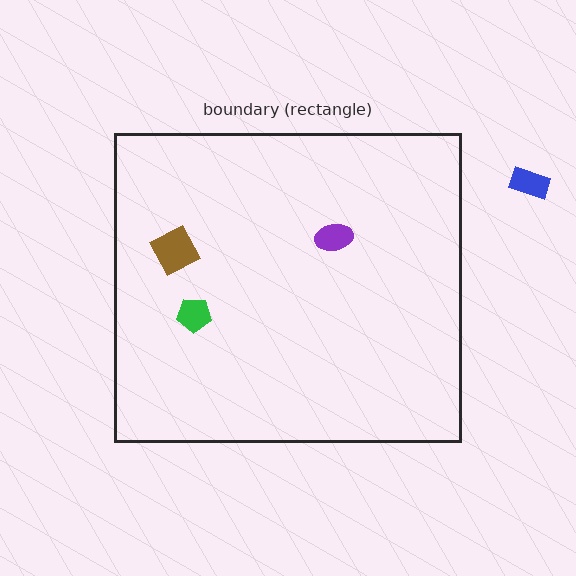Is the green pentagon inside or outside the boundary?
Inside.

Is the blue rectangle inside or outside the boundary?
Outside.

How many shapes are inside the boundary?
3 inside, 1 outside.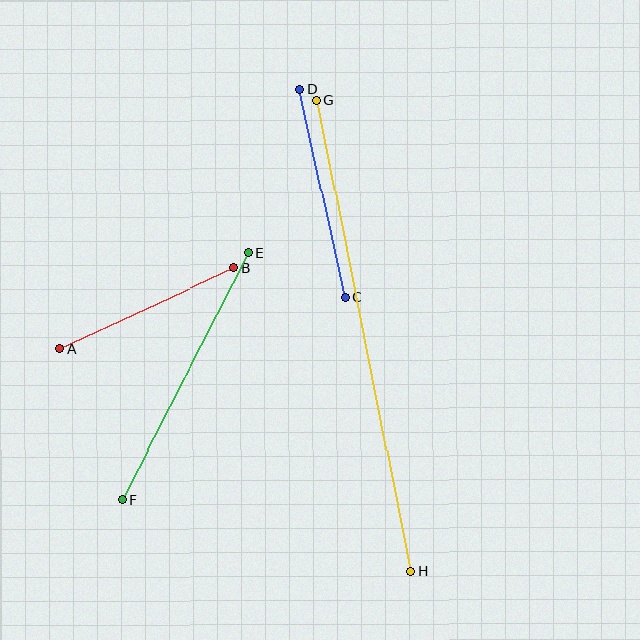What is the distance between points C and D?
The distance is approximately 213 pixels.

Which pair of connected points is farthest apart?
Points G and H are farthest apart.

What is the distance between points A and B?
The distance is approximately 192 pixels.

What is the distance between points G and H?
The distance is approximately 480 pixels.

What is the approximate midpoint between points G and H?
The midpoint is at approximately (364, 336) pixels.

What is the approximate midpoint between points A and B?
The midpoint is at approximately (147, 308) pixels.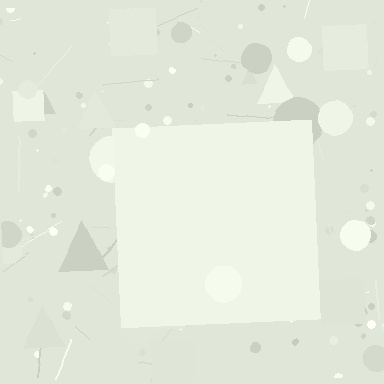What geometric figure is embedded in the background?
A square is embedded in the background.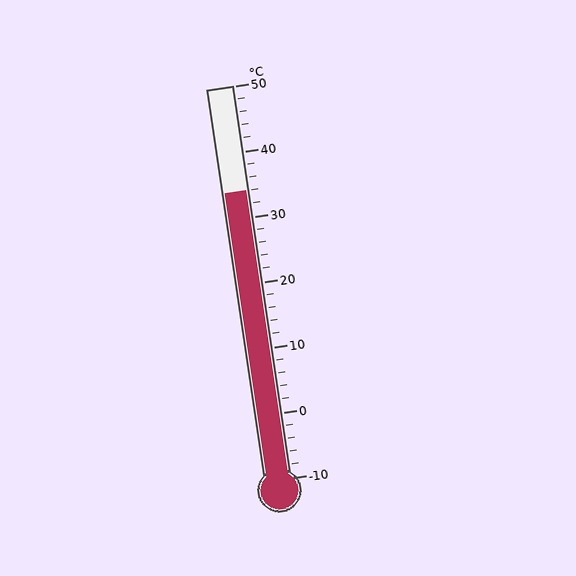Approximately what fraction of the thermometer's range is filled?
The thermometer is filled to approximately 75% of its range.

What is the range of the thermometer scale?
The thermometer scale ranges from -10°C to 50°C.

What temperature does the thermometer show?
The thermometer shows approximately 34°C.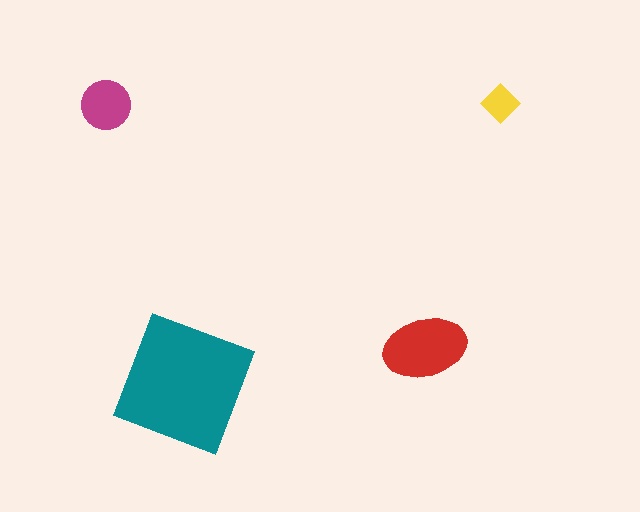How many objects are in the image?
There are 4 objects in the image.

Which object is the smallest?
The yellow diamond.